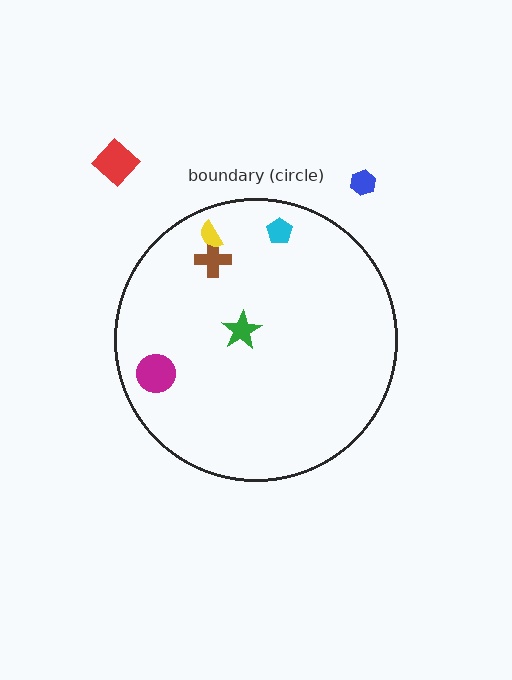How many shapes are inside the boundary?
5 inside, 2 outside.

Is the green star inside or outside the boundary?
Inside.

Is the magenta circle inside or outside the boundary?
Inside.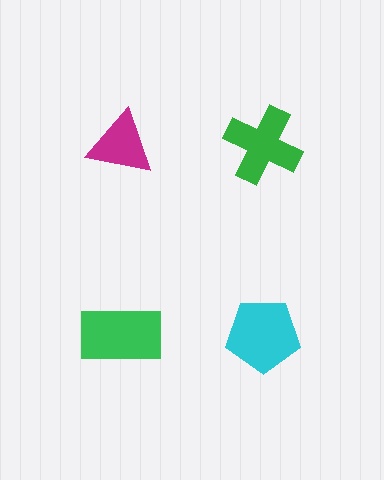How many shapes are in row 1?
2 shapes.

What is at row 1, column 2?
A green cross.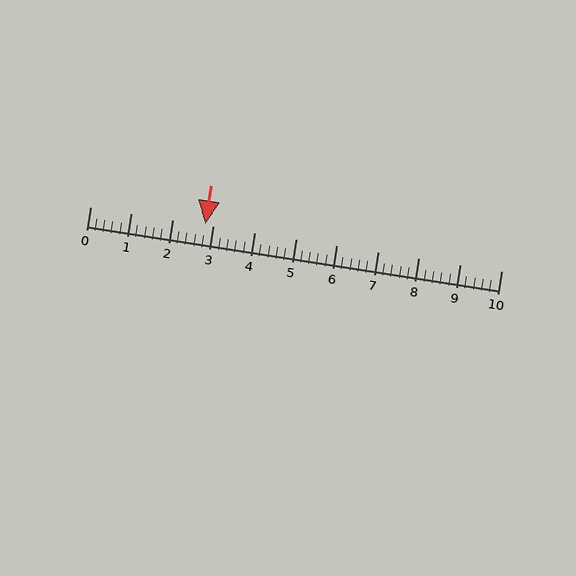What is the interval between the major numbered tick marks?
The major tick marks are spaced 1 units apart.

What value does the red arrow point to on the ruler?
The red arrow points to approximately 2.8.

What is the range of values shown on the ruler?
The ruler shows values from 0 to 10.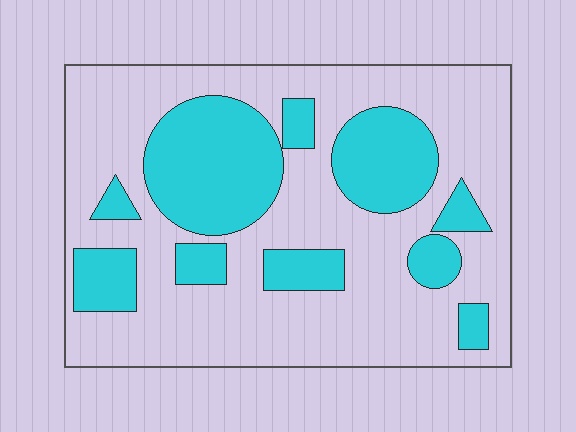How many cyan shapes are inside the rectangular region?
10.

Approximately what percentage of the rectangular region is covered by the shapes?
Approximately 30%.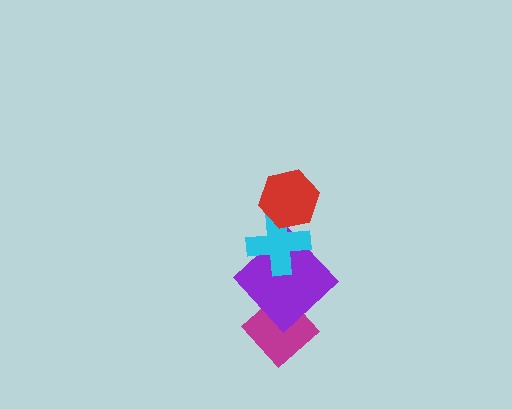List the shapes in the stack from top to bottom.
From top to bottom: the red hexagon, the cyan cross, the purple diamond, the magenta diamond.